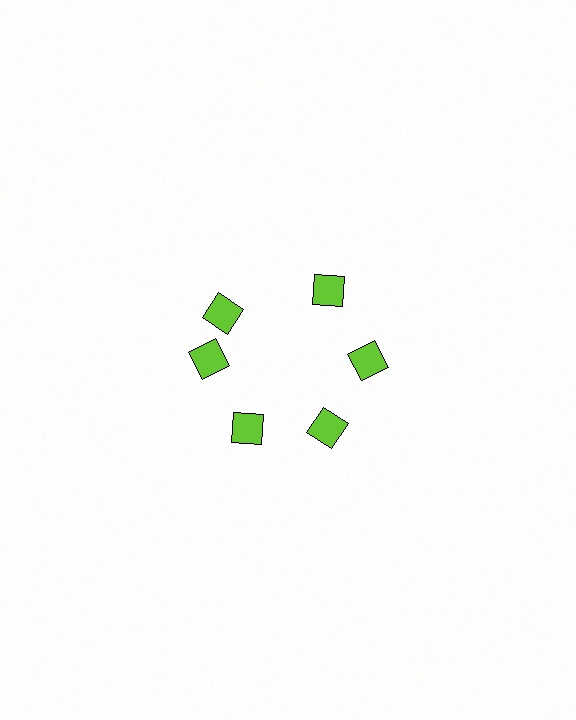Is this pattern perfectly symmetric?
No. The 6 lime diamonds are arranged in a ring, but one element near the 11 o'clock position is rotated out of alignment along the ring, breaking the 6-fold rotational symmetry.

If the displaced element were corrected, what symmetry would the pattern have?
It would have 6-fold rotational symmetry — the pattern would map onto itself every 60 degrees.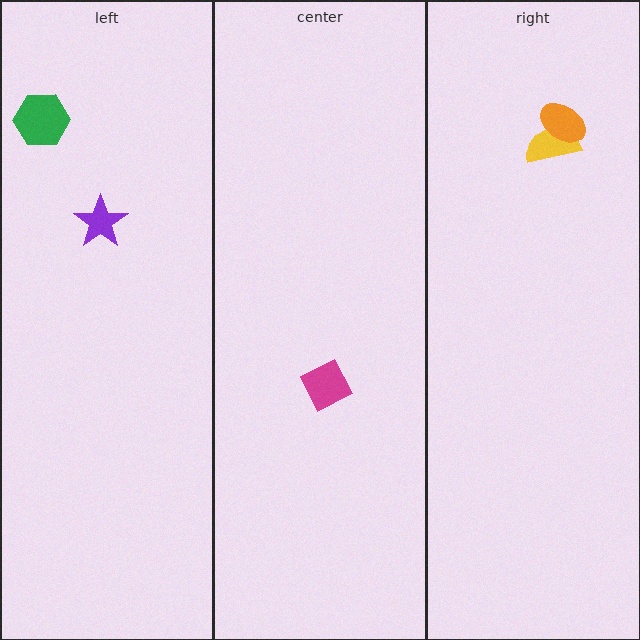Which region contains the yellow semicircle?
The right region.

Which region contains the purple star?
The left region.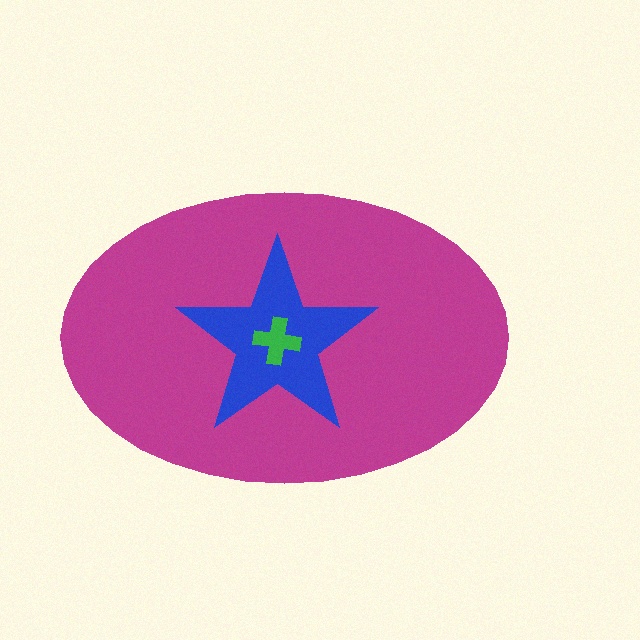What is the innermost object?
The green cross.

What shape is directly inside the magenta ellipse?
The blue star.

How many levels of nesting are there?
3.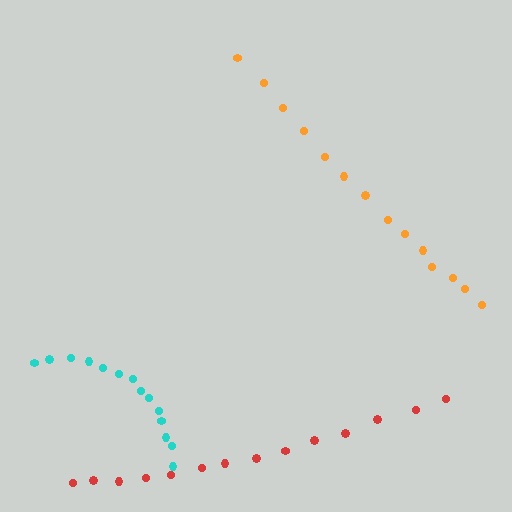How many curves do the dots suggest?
There are 3 distinct paths.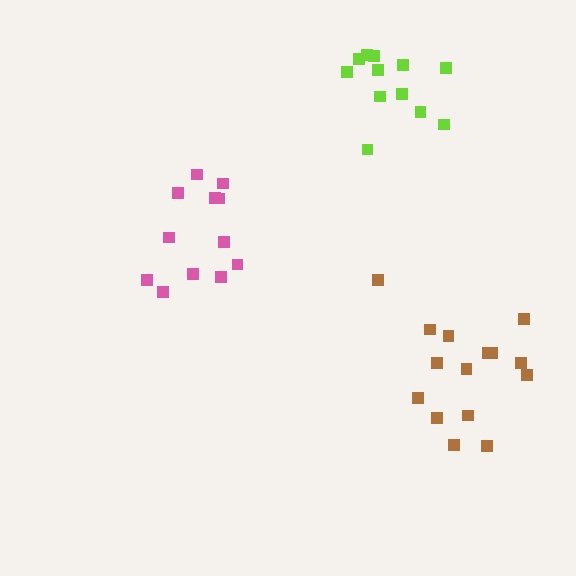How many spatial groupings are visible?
There are 3 spatial groupings.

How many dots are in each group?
Group 1: 12 dots, Group 2: 12 dots, Group 3: 15 dots (39 total).